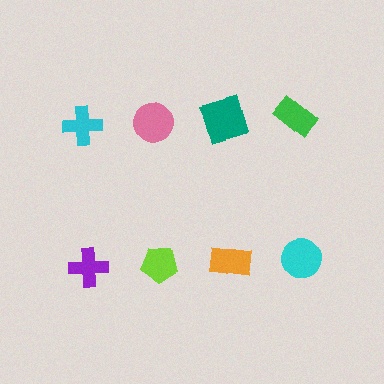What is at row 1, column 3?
A teal square.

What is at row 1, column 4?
A green rectangle.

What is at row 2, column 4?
A cyan circle.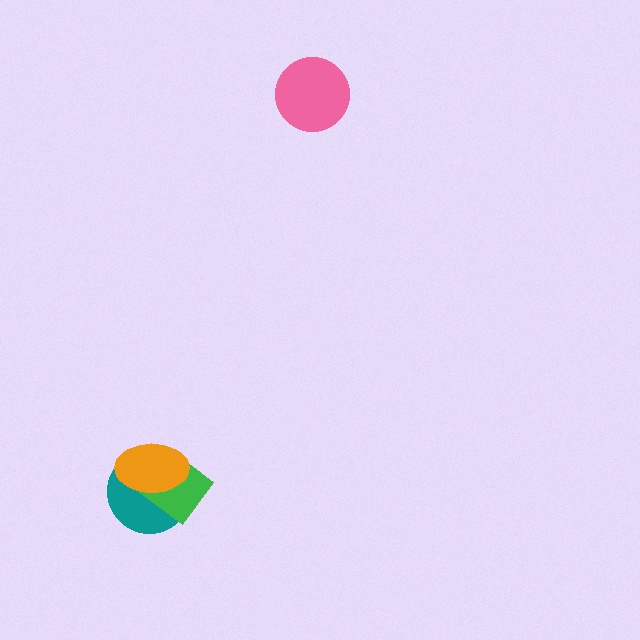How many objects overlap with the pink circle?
0 objects overlap with the pink circle.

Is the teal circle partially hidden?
Yes, it is partially covered by another shape.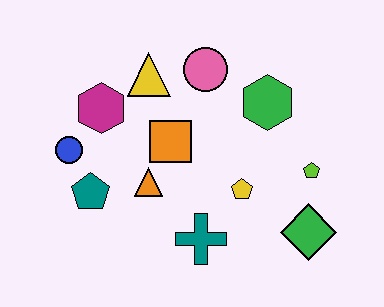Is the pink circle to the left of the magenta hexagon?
No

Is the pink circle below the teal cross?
No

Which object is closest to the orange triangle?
The orange square is closest to the orange triangle.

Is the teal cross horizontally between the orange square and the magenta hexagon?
No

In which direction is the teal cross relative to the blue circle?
The teal cross is to the right of the blue circle.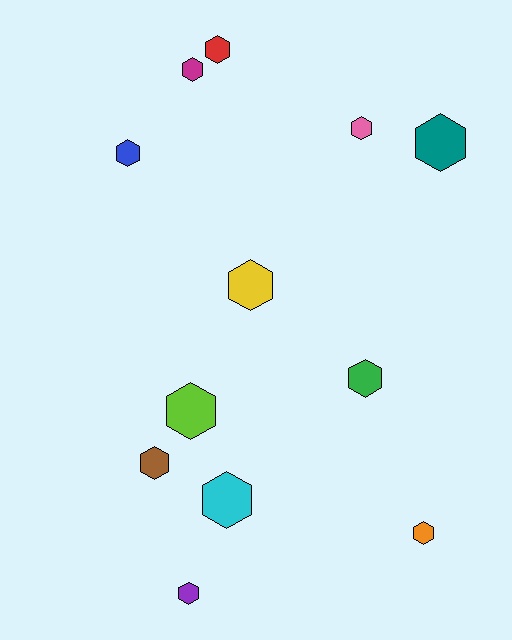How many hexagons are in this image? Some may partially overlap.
There are 12 hexagons.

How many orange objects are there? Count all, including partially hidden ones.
There is 1 orange object.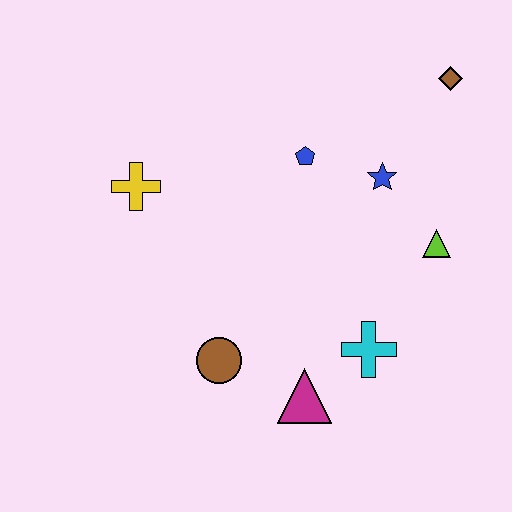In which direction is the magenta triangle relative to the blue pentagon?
The magenta triangle is below the blue pentagon.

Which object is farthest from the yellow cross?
The brown diamond is farthest from the yellow cross.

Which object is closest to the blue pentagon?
The blue star is closest to the blue pentagon.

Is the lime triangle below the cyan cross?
No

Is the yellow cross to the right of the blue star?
No